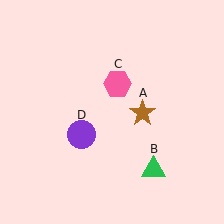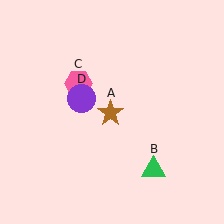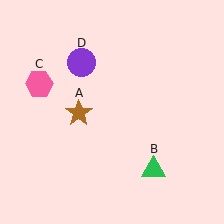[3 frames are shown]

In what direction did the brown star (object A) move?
The brown star (object A) moved left.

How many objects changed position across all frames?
3 objects changed position: brown star (object A), pink hexagon (object C), purple circle (object D).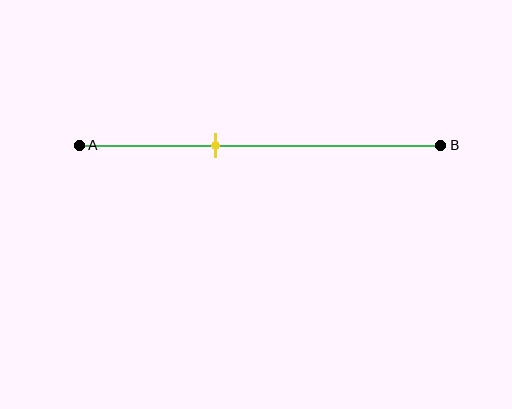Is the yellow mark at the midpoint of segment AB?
No, the mark is at about 40% from A, not at the 50% midpoint.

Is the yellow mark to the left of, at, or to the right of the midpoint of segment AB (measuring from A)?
The yellow mark is to the left of the midpoint of segment AB.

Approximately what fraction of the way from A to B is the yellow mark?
The yellow mark is approximately 40% of the way from A to B.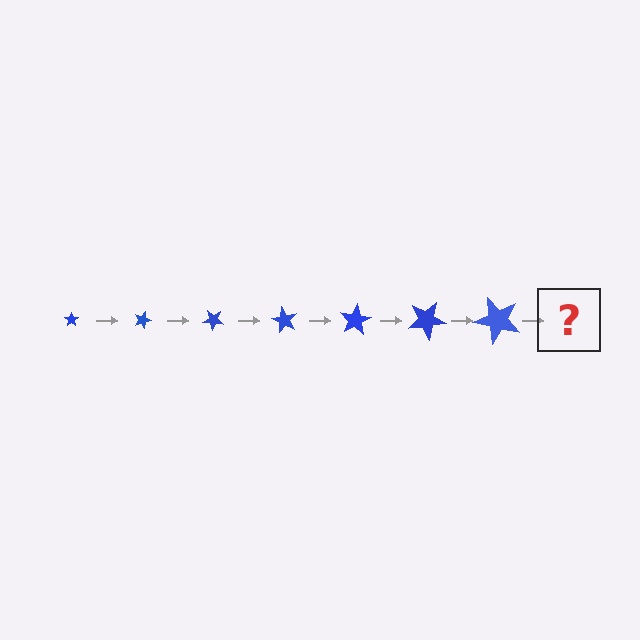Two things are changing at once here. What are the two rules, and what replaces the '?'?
The two rules are that the star grows larger each step and it rotates 20 degrees each step. The '?' should be a star, larger than the previous one and rotated 140 degrees from the start.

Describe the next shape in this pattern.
It should be a star, larger than the previous one and rotated 140 degrees from the start.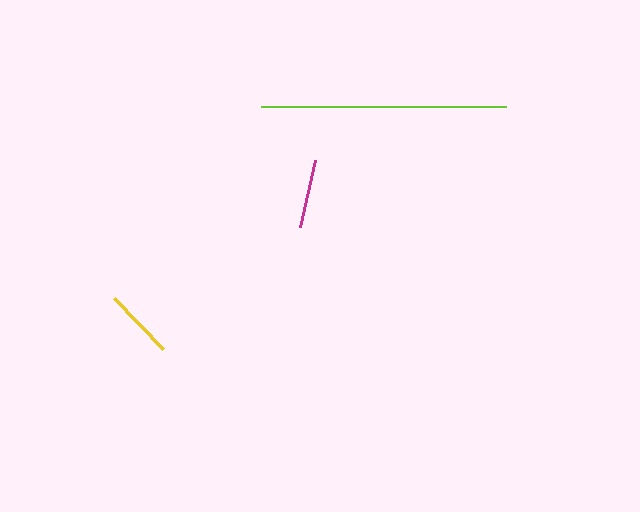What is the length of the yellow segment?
The yellow segment is approximately 70 pixels long.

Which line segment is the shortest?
The magenta line is the shortest at approximately 69 pixels.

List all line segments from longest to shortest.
From longest to shortest: lime, yellow, magenta.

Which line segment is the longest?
The lime line is the longest at approximately 245 pixels.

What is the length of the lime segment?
The lime segment is approximately 245 pixels long.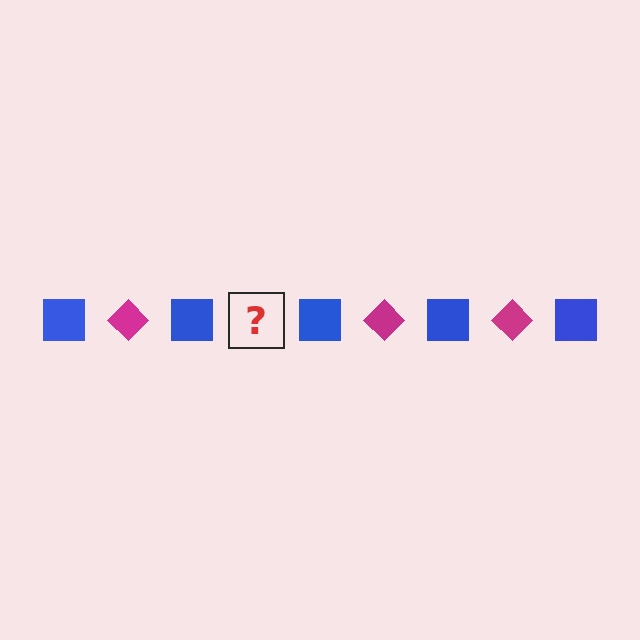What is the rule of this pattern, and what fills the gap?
The rule is that the pattern alternates between blue square and magenta diamond. The gap should be filled with a magenta diamond.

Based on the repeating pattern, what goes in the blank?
The blank should be a magenta diamond.